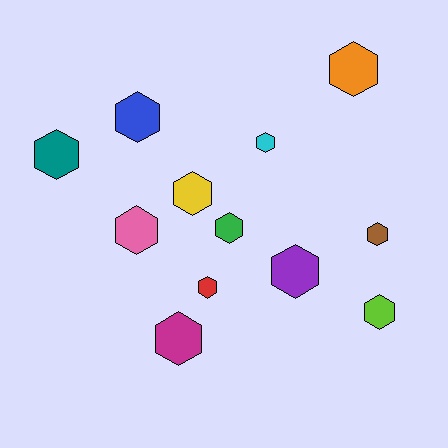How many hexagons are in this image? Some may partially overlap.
There are 12 hexagons.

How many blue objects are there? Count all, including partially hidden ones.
There is 1 blue object.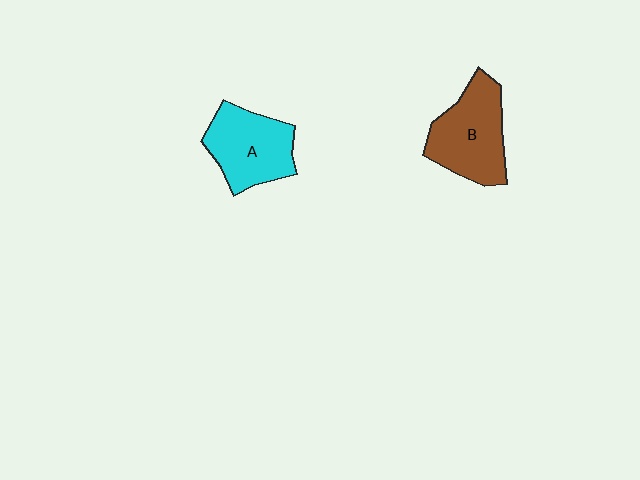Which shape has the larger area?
Shape B (brown).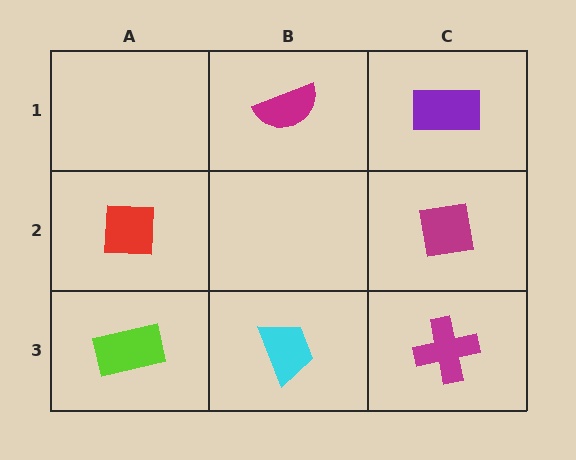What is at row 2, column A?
A red square.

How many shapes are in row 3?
3 shapes.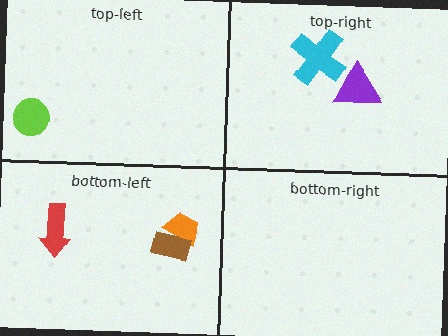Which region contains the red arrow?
The bottom-left region.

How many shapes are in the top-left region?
1.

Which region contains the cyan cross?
The top-right region.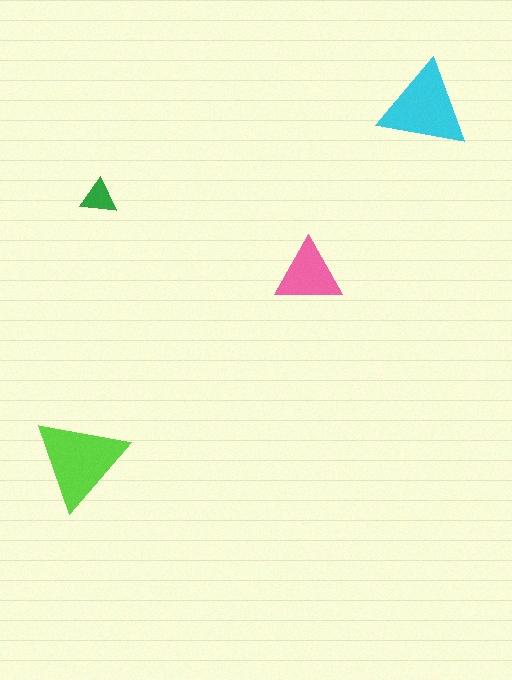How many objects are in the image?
There are 4 objects in the image.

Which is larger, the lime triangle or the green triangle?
The lime one.